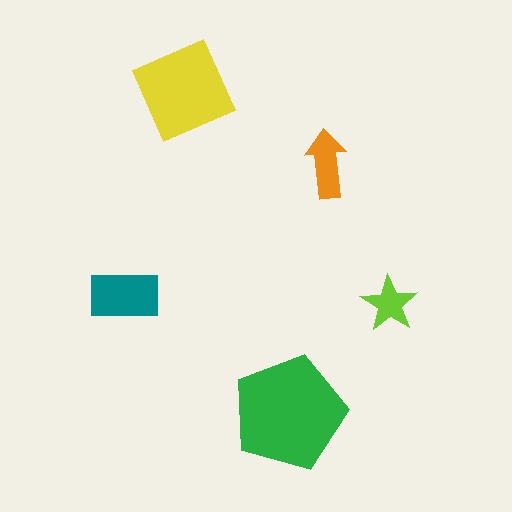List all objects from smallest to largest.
The lime star, the orange arrow, the teal rectangle, the yellow diamond, the green pentagon.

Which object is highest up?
The yellow diamond is topmost.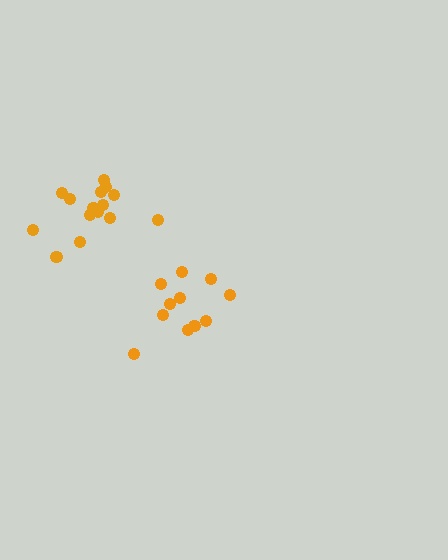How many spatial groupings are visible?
There are 2 spatial groupings.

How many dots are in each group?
Group 1: 11 dots, Group 2: 15 dots (26 total).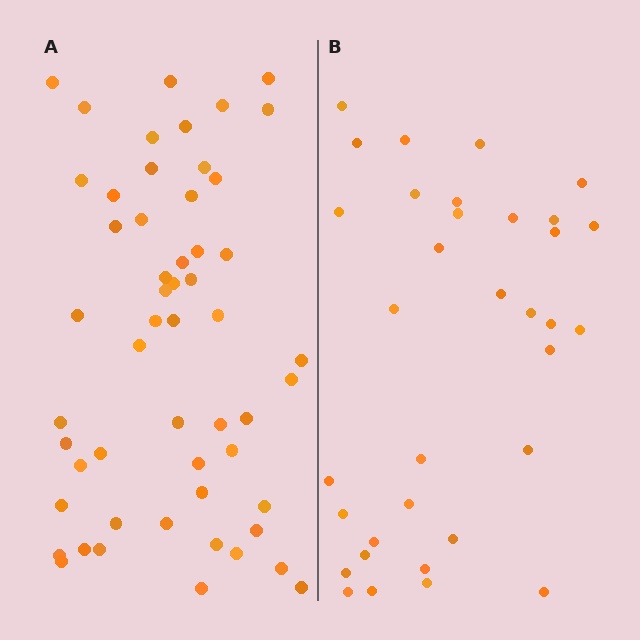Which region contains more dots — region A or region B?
Region A (the left region) has more dots.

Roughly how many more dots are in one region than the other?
Region A has approximately 20 more dots than region B.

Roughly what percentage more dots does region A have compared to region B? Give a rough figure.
About 60% more.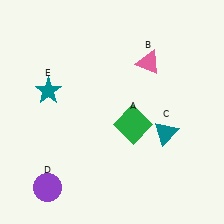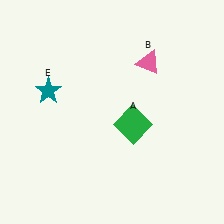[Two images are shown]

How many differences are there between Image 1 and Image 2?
There are 2 differences between the two images.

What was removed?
The purple circle (D), the teal triangle (C) were removed in Image 2.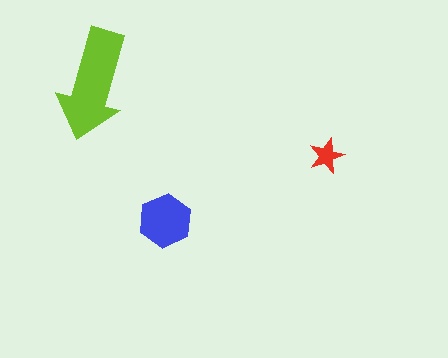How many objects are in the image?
There are 3 objects in the image.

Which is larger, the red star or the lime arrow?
The lime arrow.